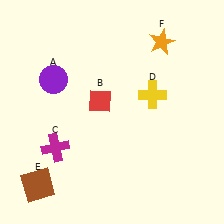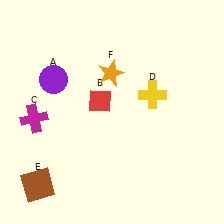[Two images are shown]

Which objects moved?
The objects that moved are: the magenta cross (C), the orange star (F).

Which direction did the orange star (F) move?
The orange star (F) moved left.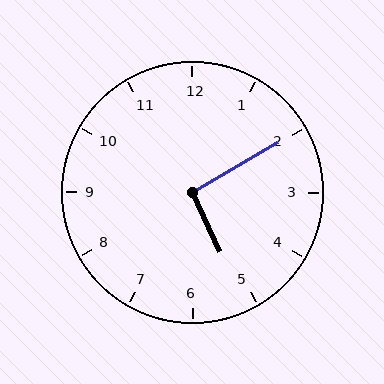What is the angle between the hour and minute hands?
Approximately 95 degrees.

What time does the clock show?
5:10.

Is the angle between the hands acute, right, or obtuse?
It is right.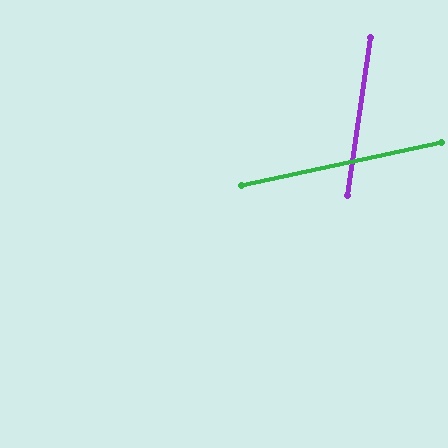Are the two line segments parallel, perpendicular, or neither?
Neither parallel nor perpendicular — they differ by about 70°.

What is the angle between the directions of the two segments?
Approximately 70 degrees.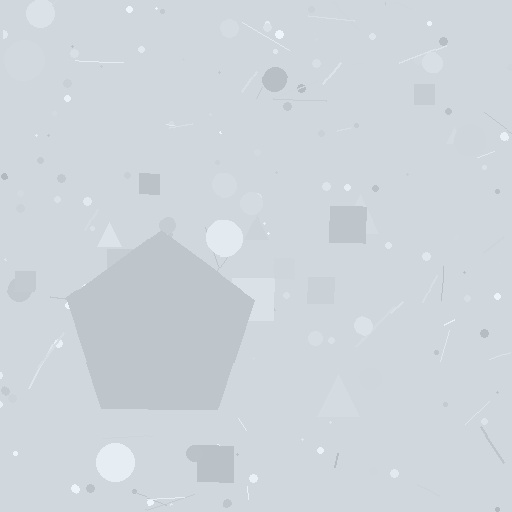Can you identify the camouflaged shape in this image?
The camouflaged shape is a pentagon.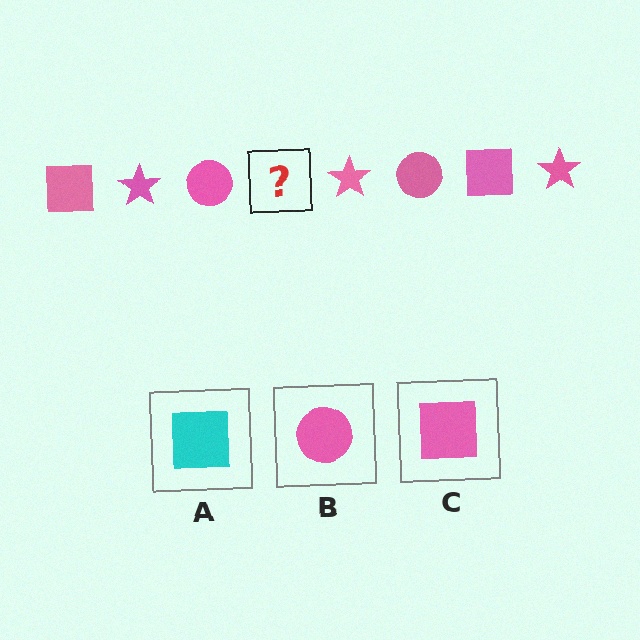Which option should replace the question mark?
Option C.